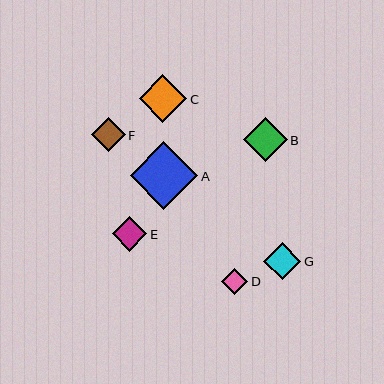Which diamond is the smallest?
Diamond D is the smallest with a size of approximately 26 pixels.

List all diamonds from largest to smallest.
From largest to smallest: A, C, B, G, E, F, D.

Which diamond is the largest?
Diamond A is the largest with a size of approximately 67 pixels.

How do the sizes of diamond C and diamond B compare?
Diamond C and diamond B are approximately the same size.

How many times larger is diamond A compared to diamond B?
Diamond A is approximately 1.5 times the size of diamond B.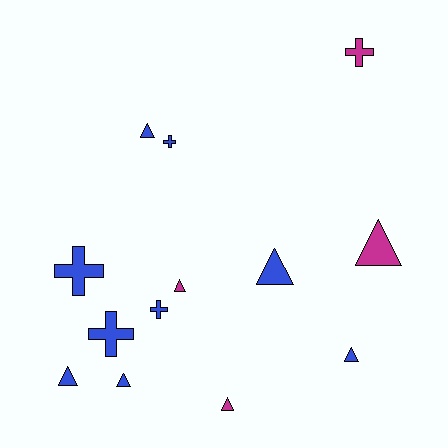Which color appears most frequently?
Blue, with 9 objects.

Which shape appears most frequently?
Triangle, with 8 objects.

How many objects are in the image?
There are 13 objects.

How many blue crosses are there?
There are 4 blue crosses.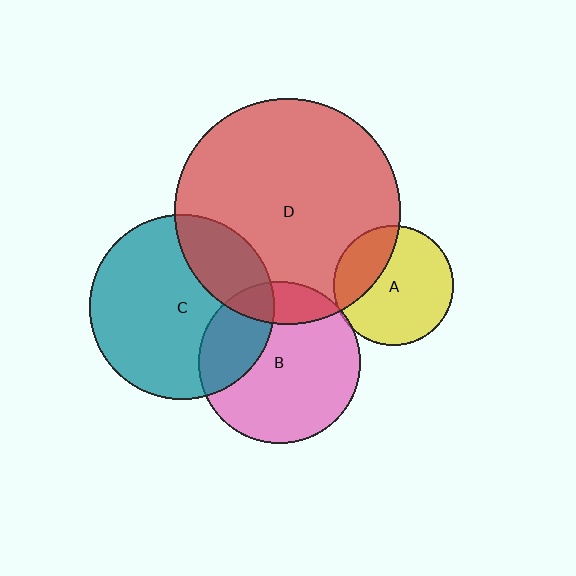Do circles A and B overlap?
Yes.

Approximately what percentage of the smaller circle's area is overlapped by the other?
Approximately 5%.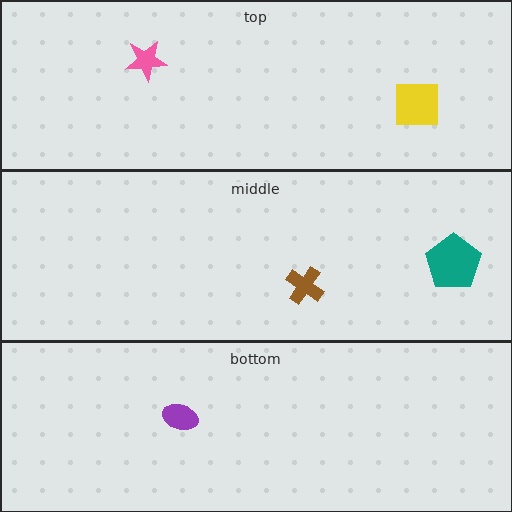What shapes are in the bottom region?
The purple ellipse.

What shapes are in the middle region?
The teal pentagon, the brown cross.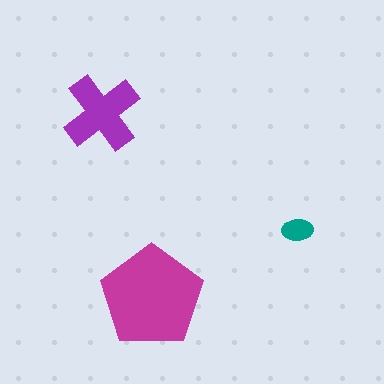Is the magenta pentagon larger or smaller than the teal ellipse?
Larger.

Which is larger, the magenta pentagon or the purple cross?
The magenta pentagon.